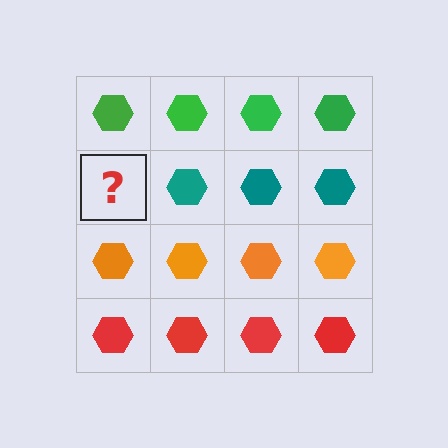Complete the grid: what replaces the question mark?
The question mark should be replaced with a teal hexagon.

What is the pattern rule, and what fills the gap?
The rule is that each row has a consistent color. The gap should be filled with a teal hexagon.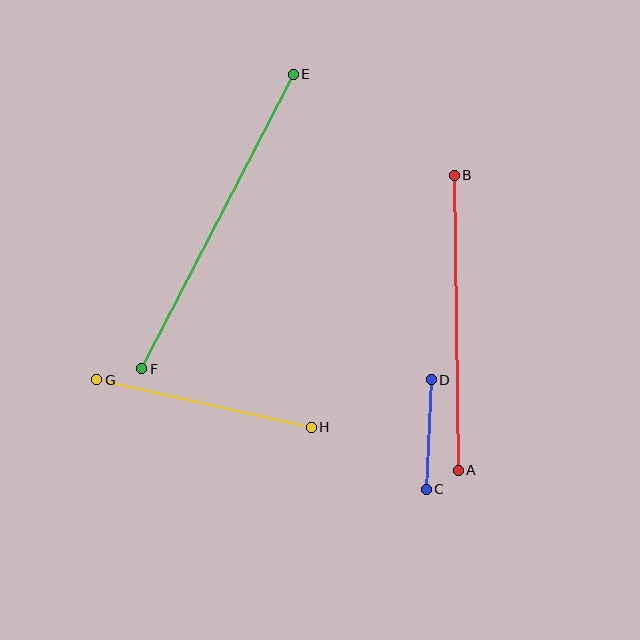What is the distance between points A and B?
The distance is approximately 295 pixels.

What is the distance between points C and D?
The distance is approximately 109 pixels.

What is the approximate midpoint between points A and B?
The midpoint is at approximately (456, 323) pixels.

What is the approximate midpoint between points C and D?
The midpoint is at approximately (429, 434) pixels.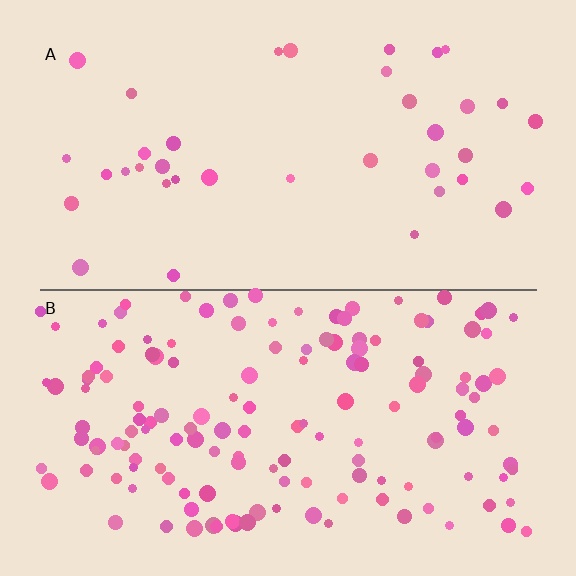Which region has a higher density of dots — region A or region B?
B (the bottom).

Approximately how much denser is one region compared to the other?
Approximately 4.0× — region B over region A.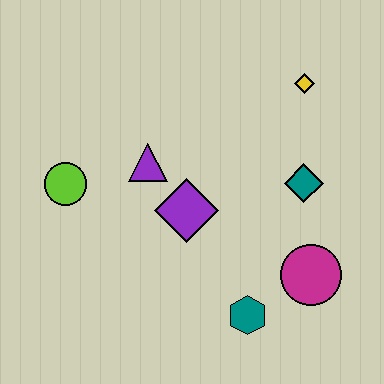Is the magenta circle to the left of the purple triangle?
No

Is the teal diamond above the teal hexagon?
Yes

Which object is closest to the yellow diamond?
The teal diamond is closest to the yellow diamond.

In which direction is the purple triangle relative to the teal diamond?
The purple triangle is to the left of the teal diamond.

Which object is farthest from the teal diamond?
The lime circle is farthest from the teal diamond.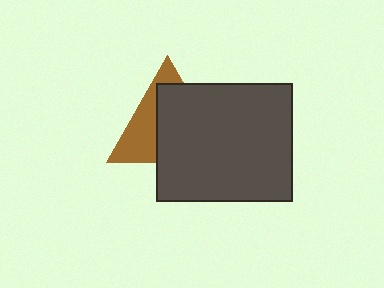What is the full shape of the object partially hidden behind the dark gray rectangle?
The partially hidden object is a brown triangle.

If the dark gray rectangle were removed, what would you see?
You would see the complete brown triangle.